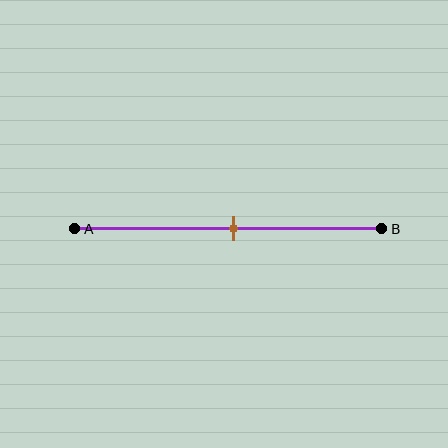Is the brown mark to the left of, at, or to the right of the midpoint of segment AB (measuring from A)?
The brown mark is approximately at the midpoint of segment AB.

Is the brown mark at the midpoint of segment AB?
Yes, the mark is approximately at the midpoint.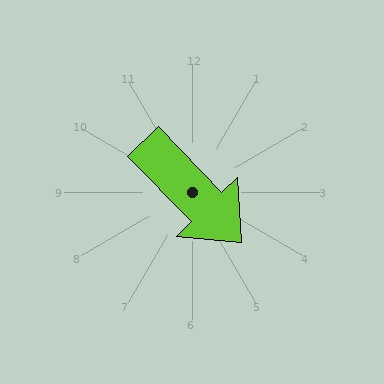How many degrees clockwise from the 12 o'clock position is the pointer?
Approximately 136 degrees.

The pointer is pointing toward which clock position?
Roughly 5 o'clock.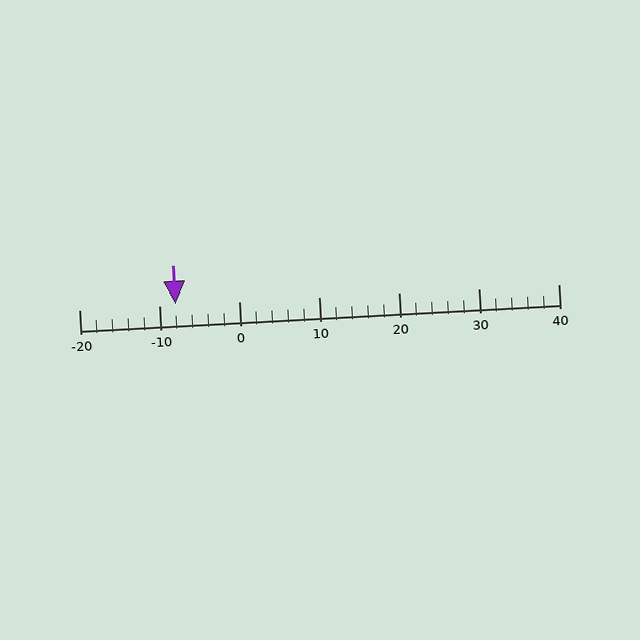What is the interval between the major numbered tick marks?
The major tick marks are spaced 10 units apart.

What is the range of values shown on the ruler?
The ruler shows values from -20 to 40.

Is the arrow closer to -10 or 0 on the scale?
The arrow is closer to -10.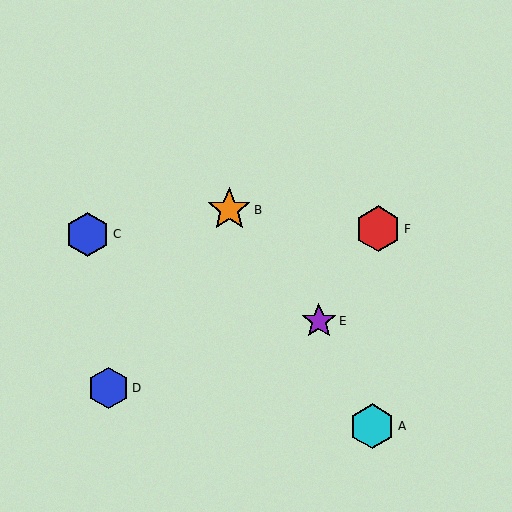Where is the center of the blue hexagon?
The center of the blue hexagon is at (109, 388).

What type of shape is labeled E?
Shape E is a purple star.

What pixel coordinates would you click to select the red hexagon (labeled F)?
Click at (378, 229) to select the red hexagon F.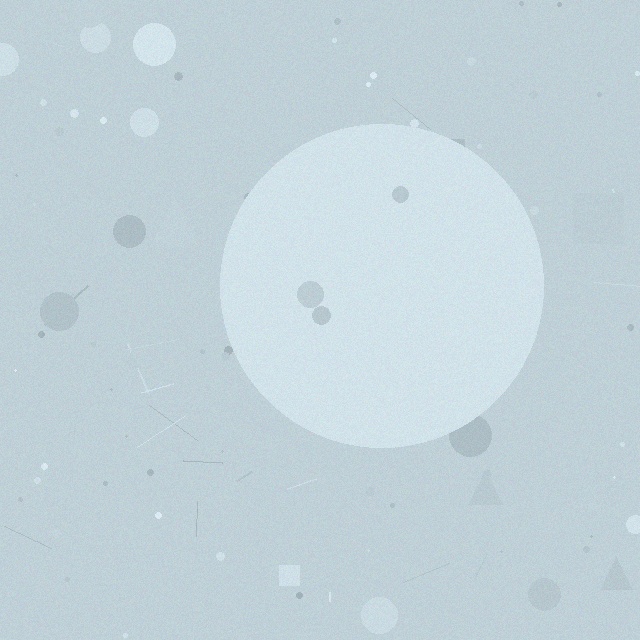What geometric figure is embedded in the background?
A circle is embedded in the background.